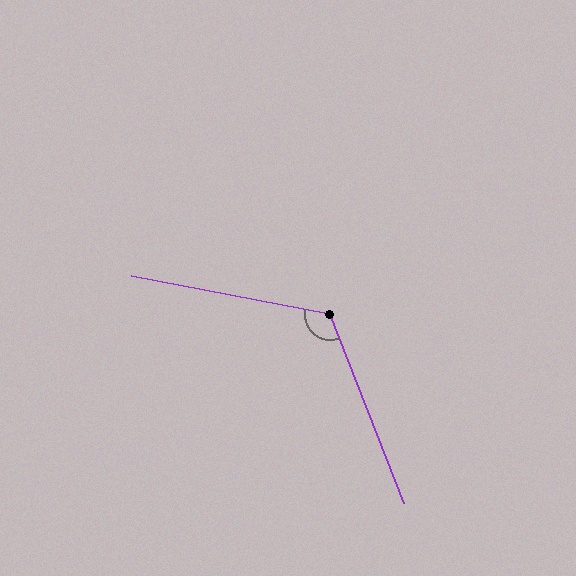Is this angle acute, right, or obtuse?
It is obtuse.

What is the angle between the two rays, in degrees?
Approximately 122 degrees.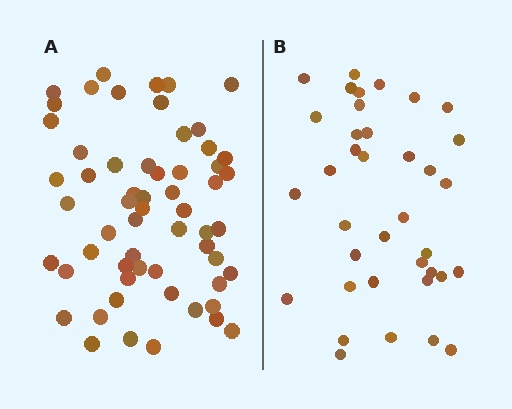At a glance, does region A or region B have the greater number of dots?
Region A (the left region) has more dots.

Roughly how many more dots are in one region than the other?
Region A has approximately 20 more dots than region B.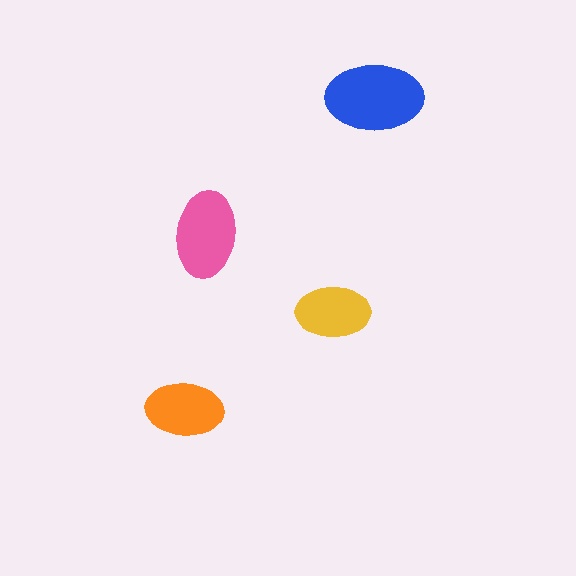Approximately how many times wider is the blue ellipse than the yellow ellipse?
About 1.5 times wider.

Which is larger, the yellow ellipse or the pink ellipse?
The pink one.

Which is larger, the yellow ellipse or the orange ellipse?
The orange one.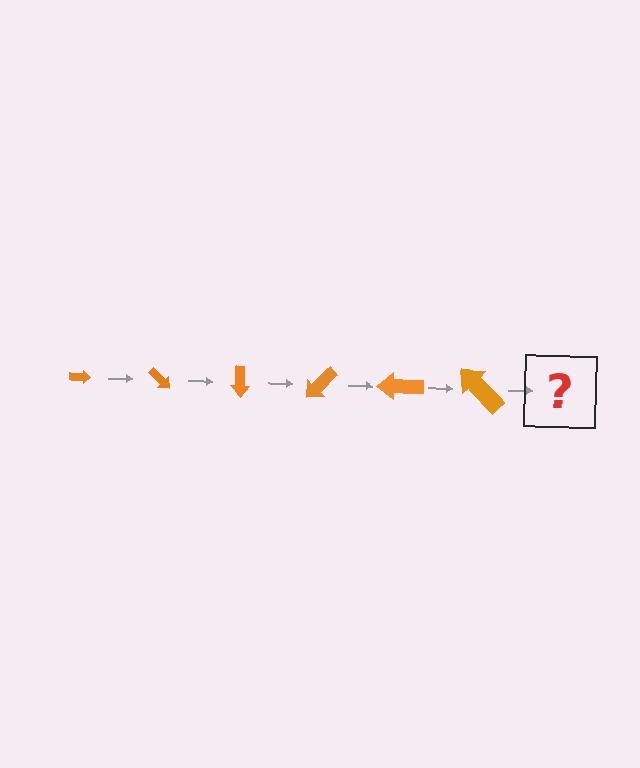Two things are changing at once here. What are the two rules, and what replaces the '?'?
The two rules are that the arrow grows larger each step and it rotates 45 degrees each step. The '?' should be an arrow, larger than the previous one and rotated 270 degrees from the start.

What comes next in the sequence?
The next element should be an arrow, larger than the previous one and rotated 270 degrees from the start.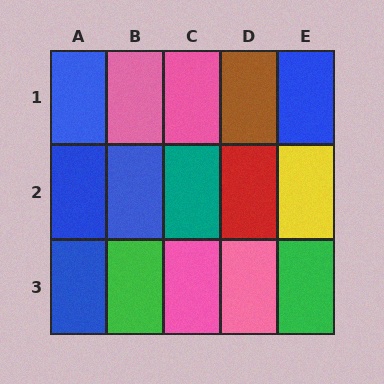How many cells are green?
2 cells are green.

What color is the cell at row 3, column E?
Green.